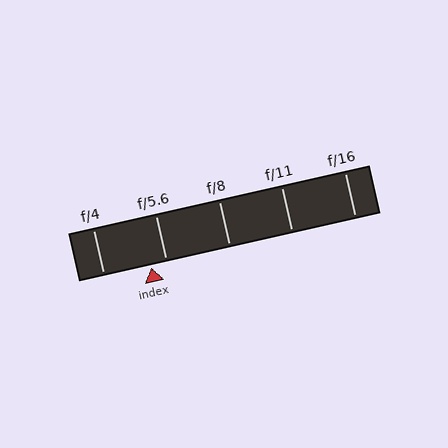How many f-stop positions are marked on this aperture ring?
There are 5 f-stop positions marked.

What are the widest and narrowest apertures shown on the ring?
The widest aperture shown is f/4 and the narrowest is f/16.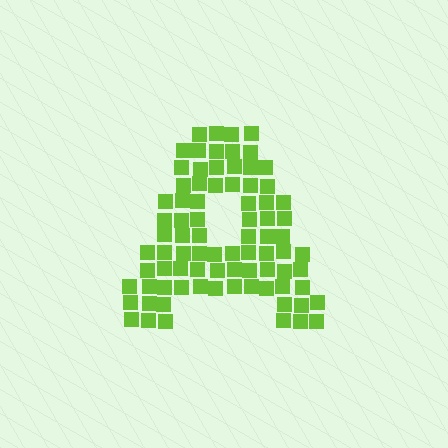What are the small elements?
The small elements are squares.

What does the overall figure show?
The overall figure shows the letter A.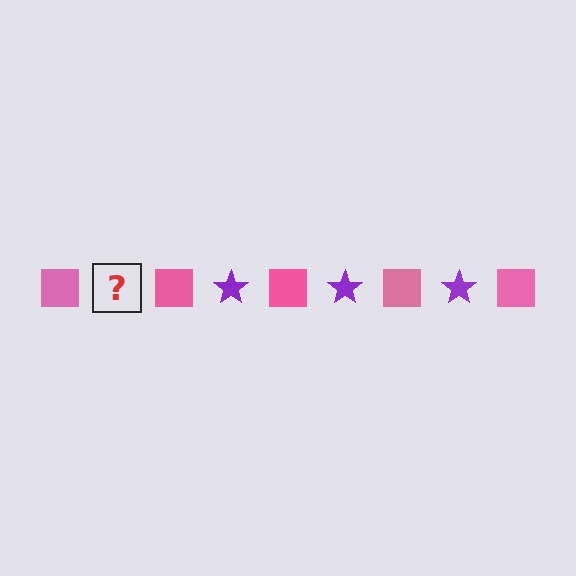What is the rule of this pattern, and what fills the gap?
The rule is that the pattern alternates between pink square and purple star. The gap should be filled with a purple star.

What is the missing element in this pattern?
The missing element is a purple star.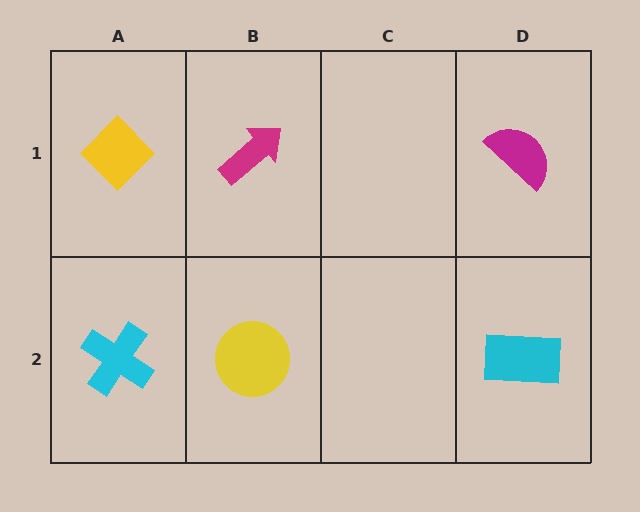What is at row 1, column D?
A magenta semicircle.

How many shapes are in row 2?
3 shapes.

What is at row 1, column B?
A magenta arrow.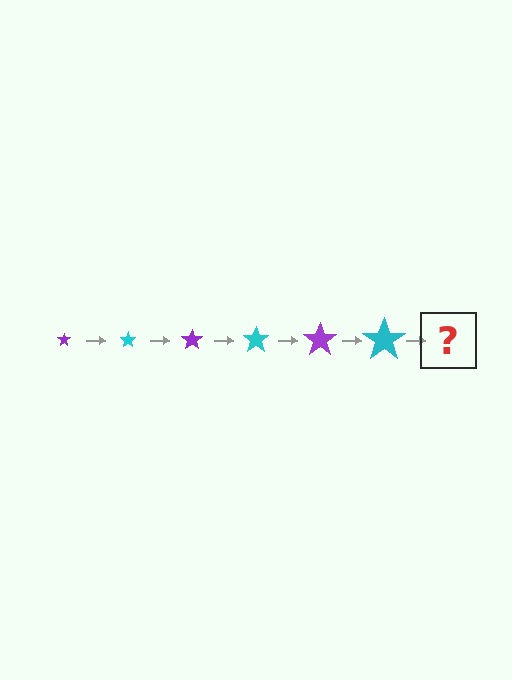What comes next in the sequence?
The next element should be a purple star, larger than the previous one.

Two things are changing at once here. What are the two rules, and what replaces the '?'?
The two rules are that the star grows larger each step and the color cycles through purple and cyan. The '?' should be a purple star, larger than the previous one.